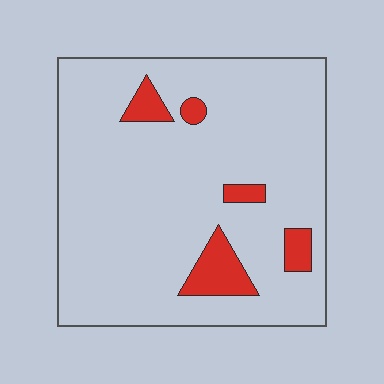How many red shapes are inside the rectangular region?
5.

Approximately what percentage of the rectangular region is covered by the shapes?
Approximately 10%.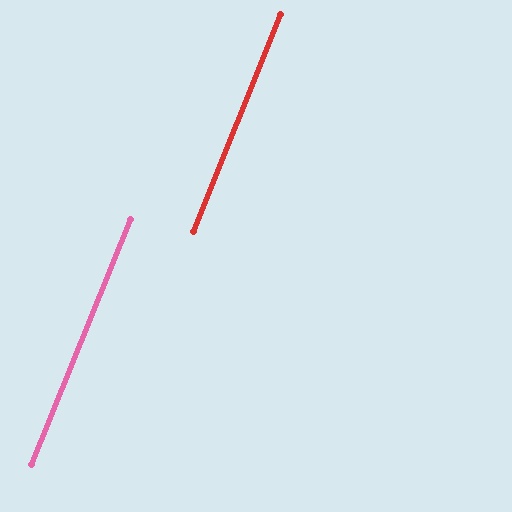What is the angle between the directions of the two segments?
Approximately 0 degrees.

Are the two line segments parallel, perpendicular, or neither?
Parallel — their directions differ by only 0.1°.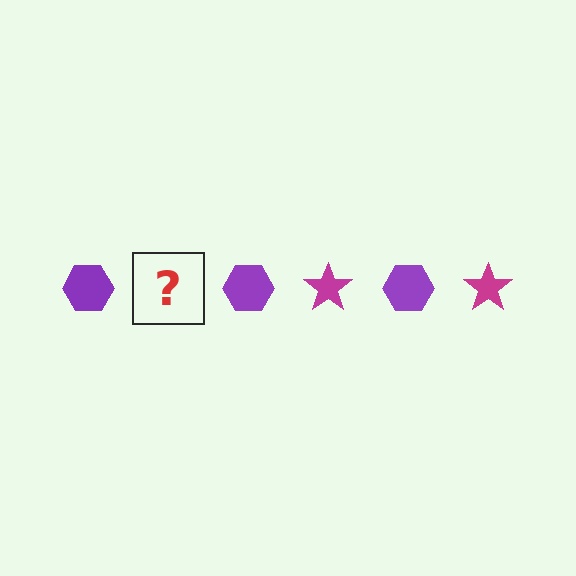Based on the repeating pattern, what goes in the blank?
The blank should be a magenta star.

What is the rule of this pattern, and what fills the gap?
The rule is that the pattern alternates between purple hexagon and magenta star. The gap should be filled with a magenta star.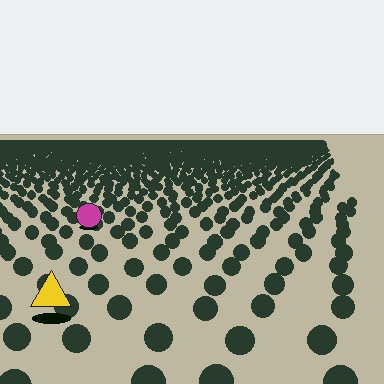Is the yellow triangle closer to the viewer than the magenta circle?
Yes. The yellow triangle is closer — you can tell from the texture gradient: the ground texture is coarser near it.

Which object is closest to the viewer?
The yellow triangle is closest. The texture marks near it are larger and more spread out.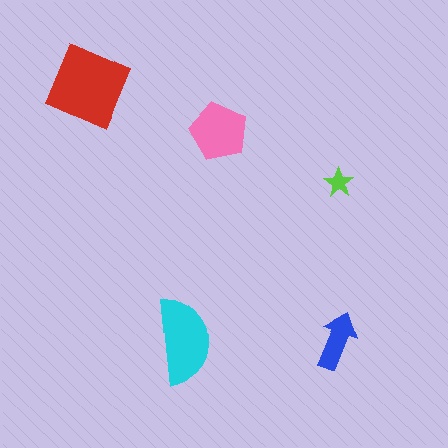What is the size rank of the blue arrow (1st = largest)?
4th.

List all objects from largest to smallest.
The red square, the cyan semicircle, the pink pentagon, the blue arrow, the lime star.